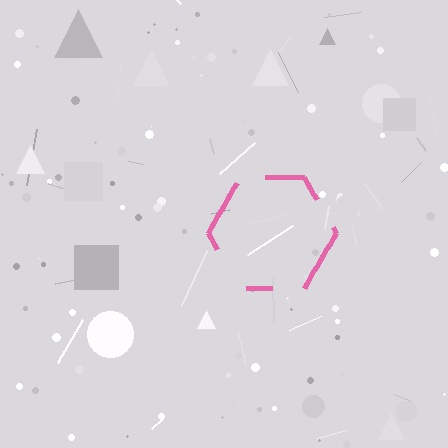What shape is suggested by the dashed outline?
The dashed outline suggests a hexagon.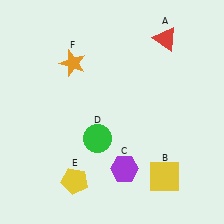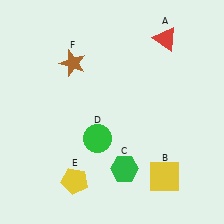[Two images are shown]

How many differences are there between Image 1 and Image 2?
There are 2 differences between the two images.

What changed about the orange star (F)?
In Image 1, F is orange. In Image 2, it changed to brown.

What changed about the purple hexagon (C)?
In Image 1, C is purple. In Image 2, it changed to green.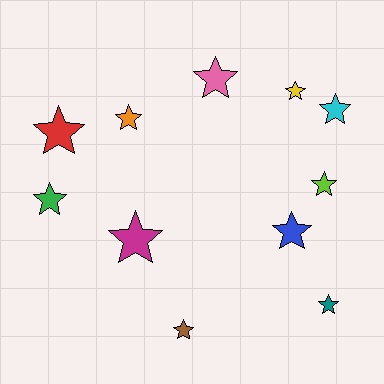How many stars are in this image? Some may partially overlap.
There are 11 stars.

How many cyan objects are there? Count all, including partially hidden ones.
There is 1 cyan object.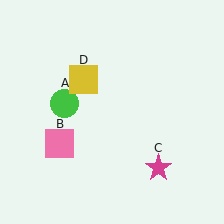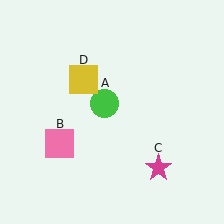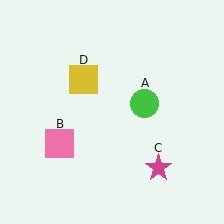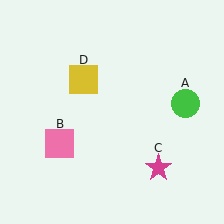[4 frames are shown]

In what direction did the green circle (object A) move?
The green circle (object A) moved right.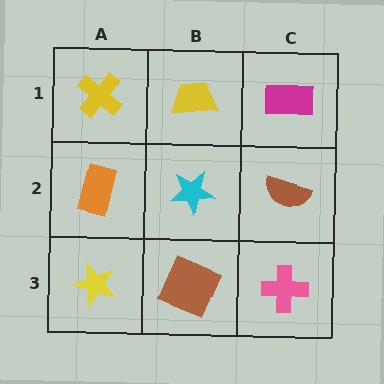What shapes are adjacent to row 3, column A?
An orange rectangle (row 2, column A), a brown square (row 3, column B).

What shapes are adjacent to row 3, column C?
A brown semicircle (row 2, column C), a brown square (row 3, column B).